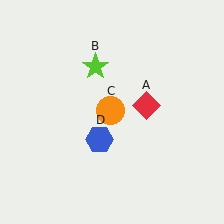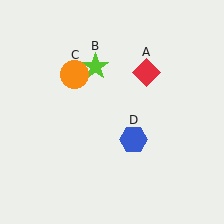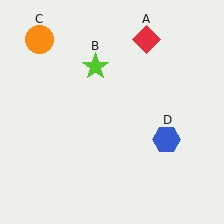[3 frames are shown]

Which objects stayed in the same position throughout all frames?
Lime star (object B) remained stationary.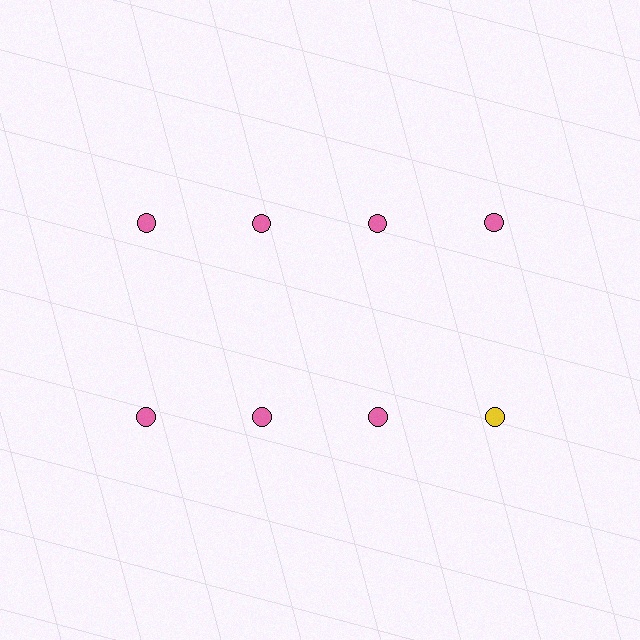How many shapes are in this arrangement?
There are 8 shapes arranged in a grid pattern.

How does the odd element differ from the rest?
It has a different color: yellow instead of pink.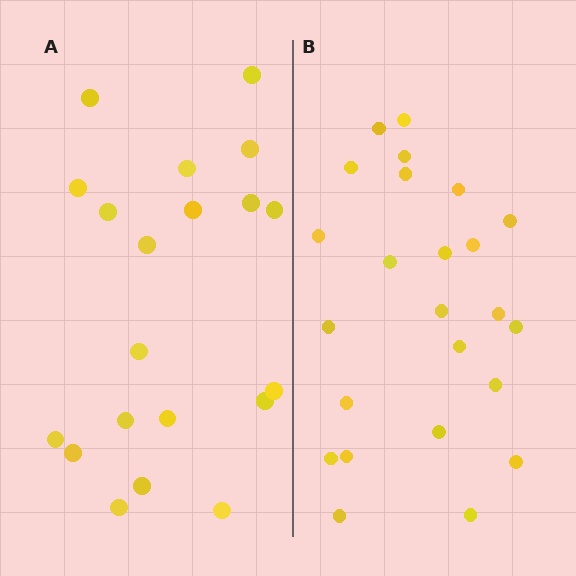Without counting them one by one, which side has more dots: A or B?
Region B (the right region) has more dots.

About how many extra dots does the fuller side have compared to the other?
Region B has about 4 more dots than region A.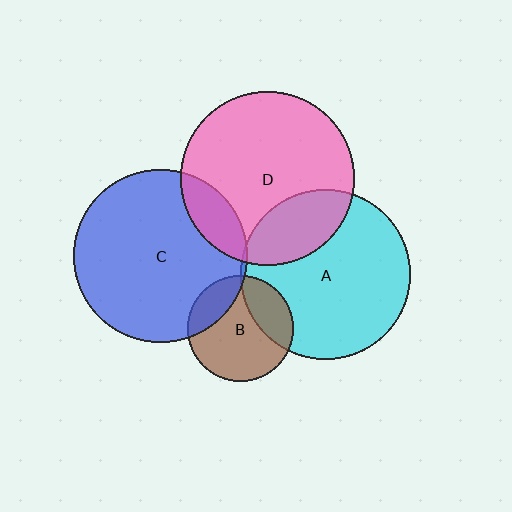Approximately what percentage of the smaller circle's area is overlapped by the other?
Approximately 15%.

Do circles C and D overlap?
Yes.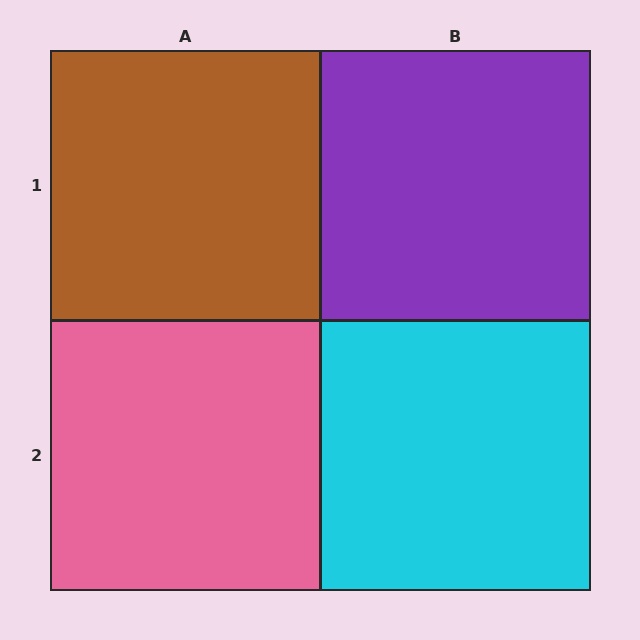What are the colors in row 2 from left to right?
Pink, cyan.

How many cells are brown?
1 cell is brown.